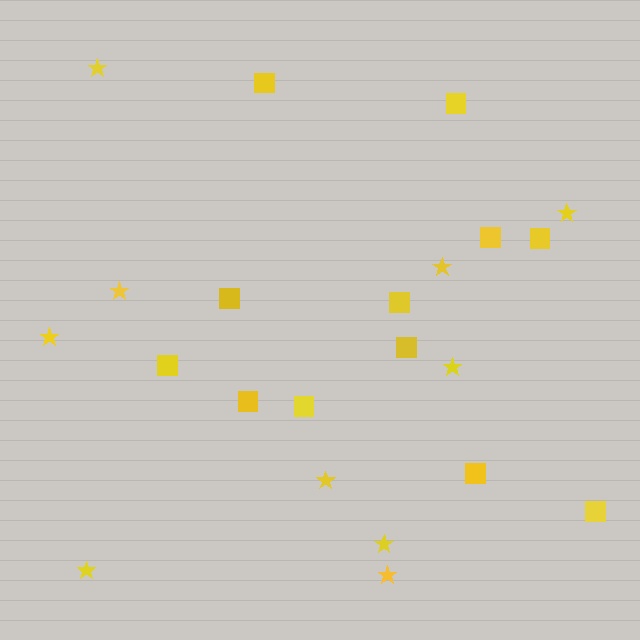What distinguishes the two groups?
There are 2 groups: one group of stars (10) and one group of squares (12).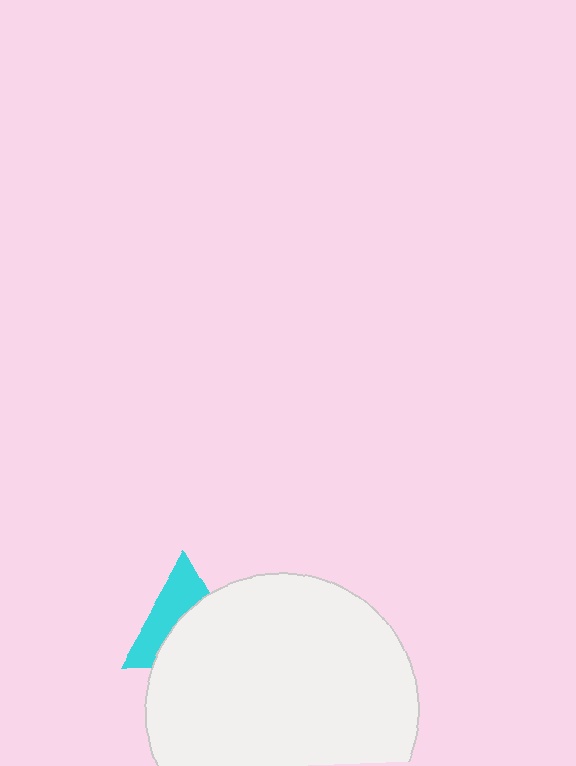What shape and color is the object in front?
The object in front is a white circle.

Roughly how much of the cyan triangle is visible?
About half of it is visible (roughly 46%).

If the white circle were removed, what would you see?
You would see the complete cyan triangle.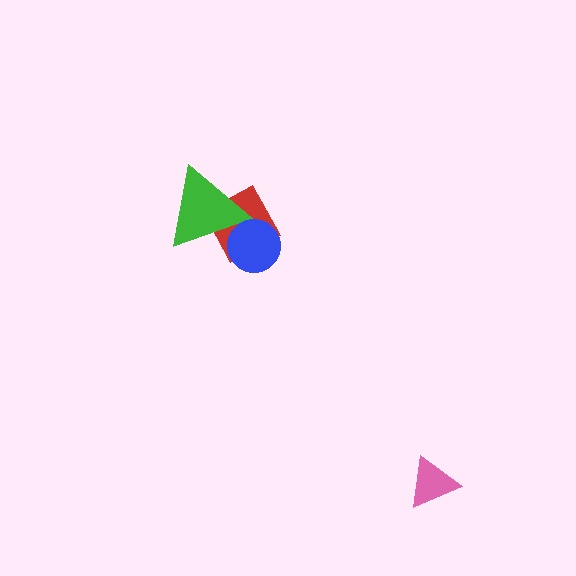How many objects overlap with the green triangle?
2 objects overlap with the green triangle.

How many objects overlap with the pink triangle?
0 objects overlap with the pink triangle.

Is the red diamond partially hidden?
Yes, it is partially covered by another shape.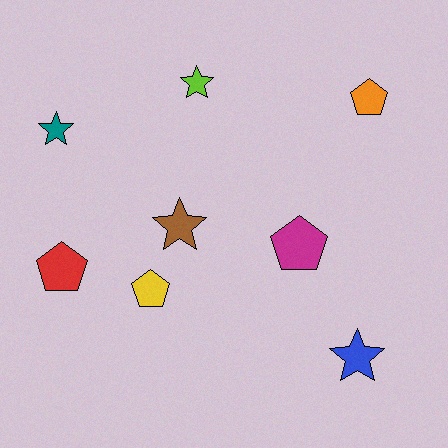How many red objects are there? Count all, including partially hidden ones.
There is 1 red object.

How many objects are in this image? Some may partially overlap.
There are 8 objects.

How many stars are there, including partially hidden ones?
There are 4 stars.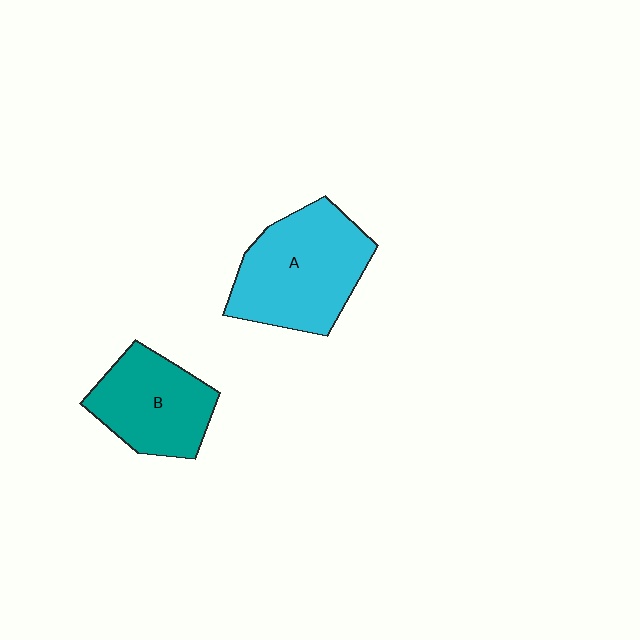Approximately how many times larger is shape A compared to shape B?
Approximately 1.3 times.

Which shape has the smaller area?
Shape B (teal).